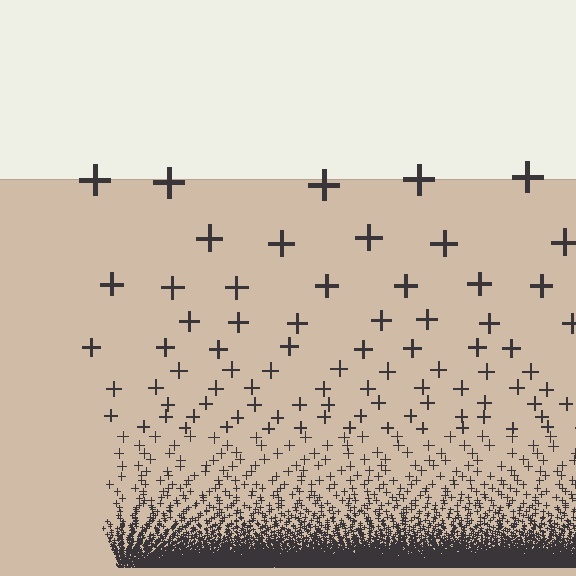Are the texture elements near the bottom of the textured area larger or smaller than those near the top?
Smaller. The gradient is inverted — elements near the bottom are smaller and denser.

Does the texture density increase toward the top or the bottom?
Density increases toward the bottom.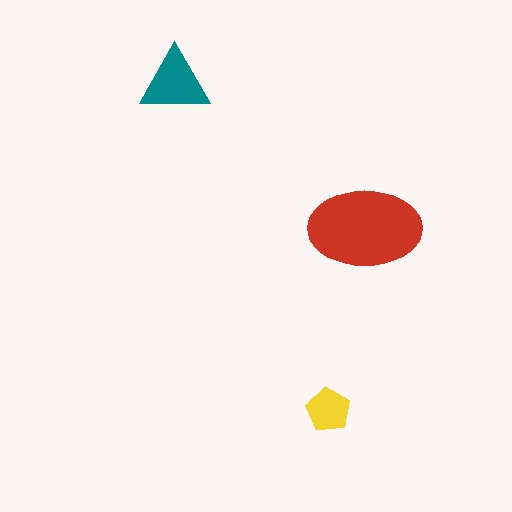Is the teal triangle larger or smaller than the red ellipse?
Smaller.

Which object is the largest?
The red ellipse.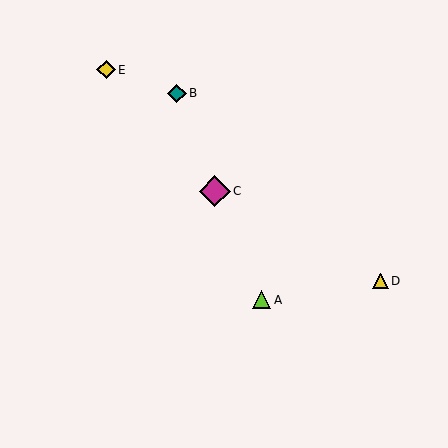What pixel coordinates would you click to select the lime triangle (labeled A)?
Click at (262, 300) to select the lime triangle A.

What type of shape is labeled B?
Shape B is a teal diamond.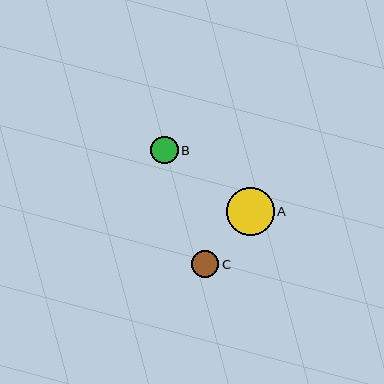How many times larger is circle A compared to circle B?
Circle A is approximately 1.7 times the size of circle B.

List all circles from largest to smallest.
From largest to smallest: A, B, C.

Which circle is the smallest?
Circle C is the smallest with a size of approximately 27 pixels.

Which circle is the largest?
Circle A is the largest with a size of approximately 48 pixels.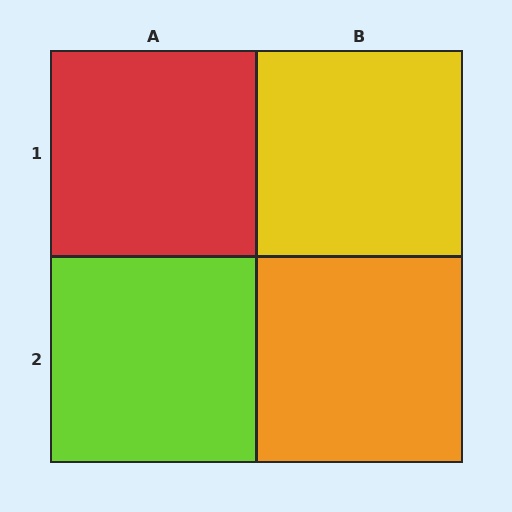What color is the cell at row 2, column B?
Orange.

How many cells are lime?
1 cell is lime.